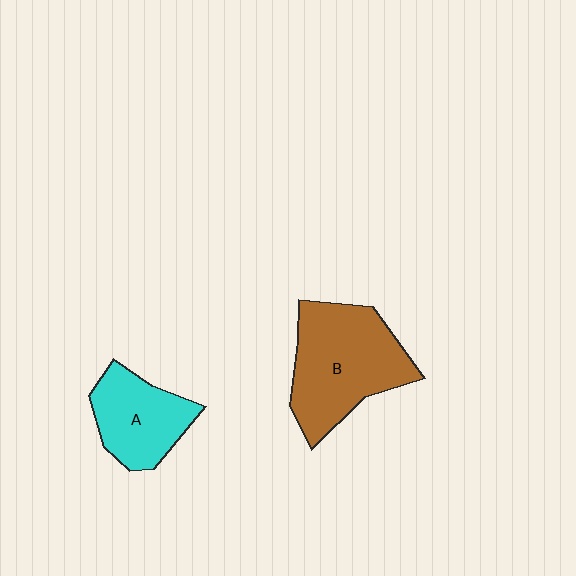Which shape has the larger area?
Shape B (brown).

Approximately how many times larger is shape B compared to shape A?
Approximately 1.6 times.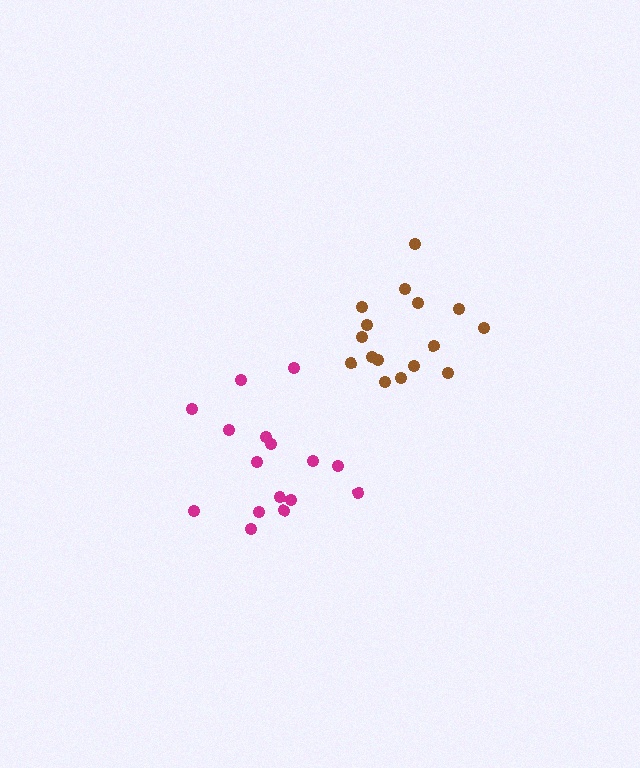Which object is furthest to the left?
The magenta cluster is leftmost.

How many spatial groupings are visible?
There are 2 spatial groupings.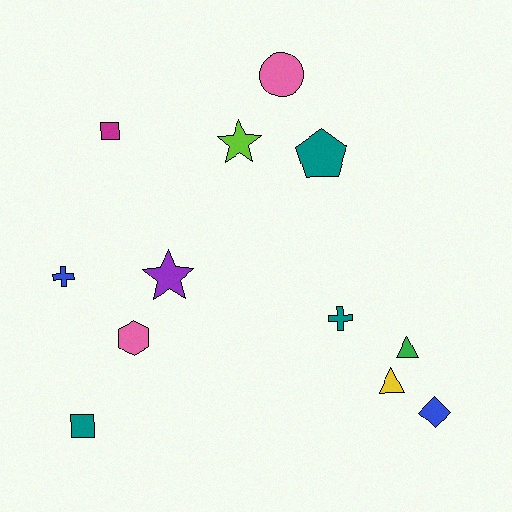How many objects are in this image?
There are 12 objects.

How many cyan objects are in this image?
There are no cyan objects.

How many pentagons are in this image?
There is 1 pentagon.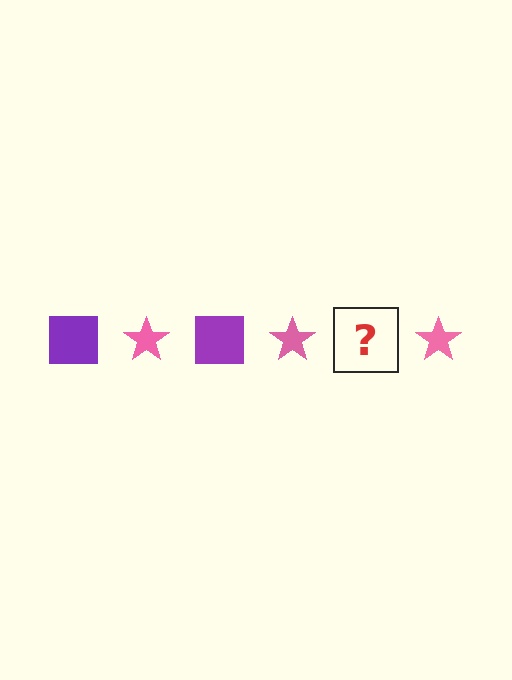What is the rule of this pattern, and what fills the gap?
The rule is that the pattern alternates between purple square and pink star. The gap should be filled with a purple square.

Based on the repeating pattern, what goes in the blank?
The blank should be a purple square.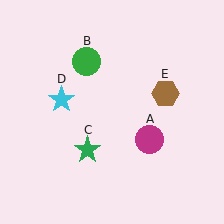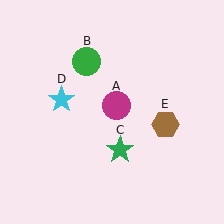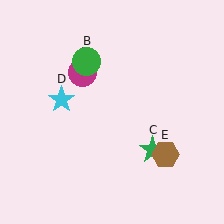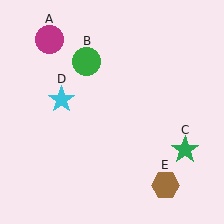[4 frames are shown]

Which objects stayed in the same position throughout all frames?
Green circle (object B) and cyan star (object D) remained stationary.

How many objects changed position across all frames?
3 objects changed position: magenta circle (object A), green star (object C), brown hexagon (object E).